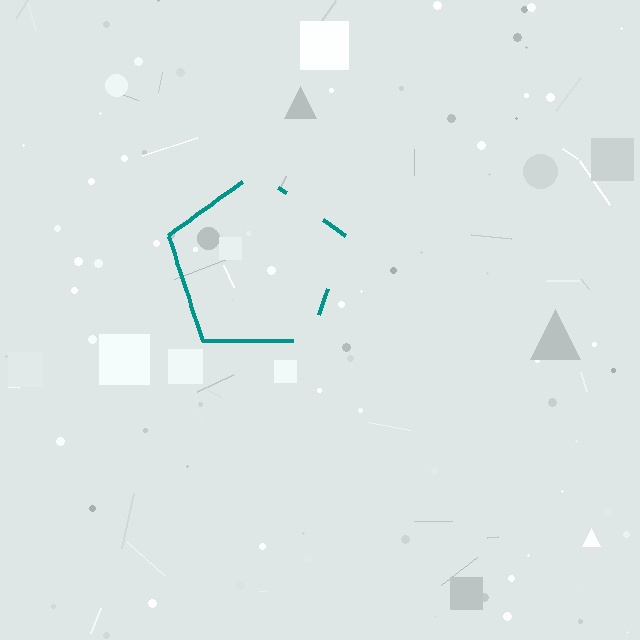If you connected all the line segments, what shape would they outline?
They would outline a pentagon.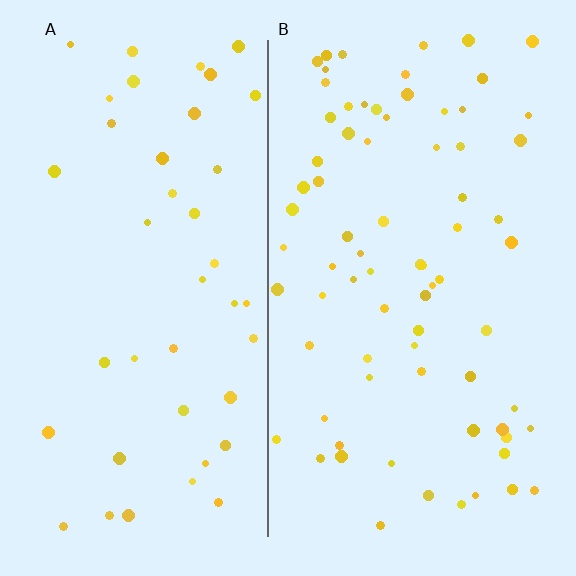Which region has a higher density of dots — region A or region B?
B (the right).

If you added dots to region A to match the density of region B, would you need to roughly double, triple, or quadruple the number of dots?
Approximately double.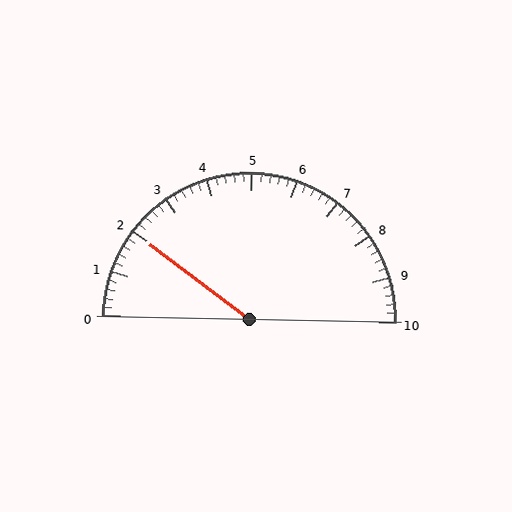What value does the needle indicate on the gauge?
The needle indicates approximately 2.0.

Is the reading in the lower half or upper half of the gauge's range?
The reading is in the lower half of the range (0 to 10).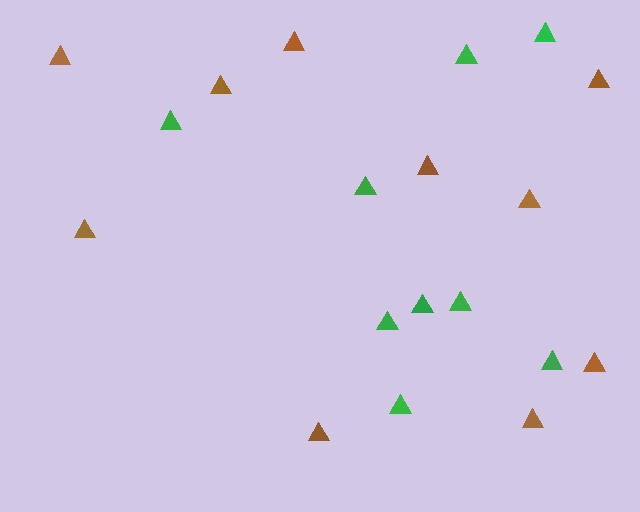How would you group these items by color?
There are 2 groups: one group of brown triangles (10) and one group of green triangles (9).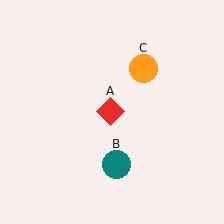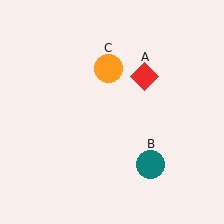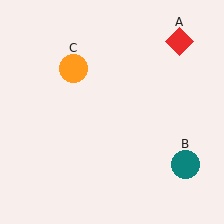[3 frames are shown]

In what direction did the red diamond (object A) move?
The red diamond (object A) moved up and to the right.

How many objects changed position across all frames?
3 objects changed position: red diamond (object A), teal circle (object B), orange circle (object C).